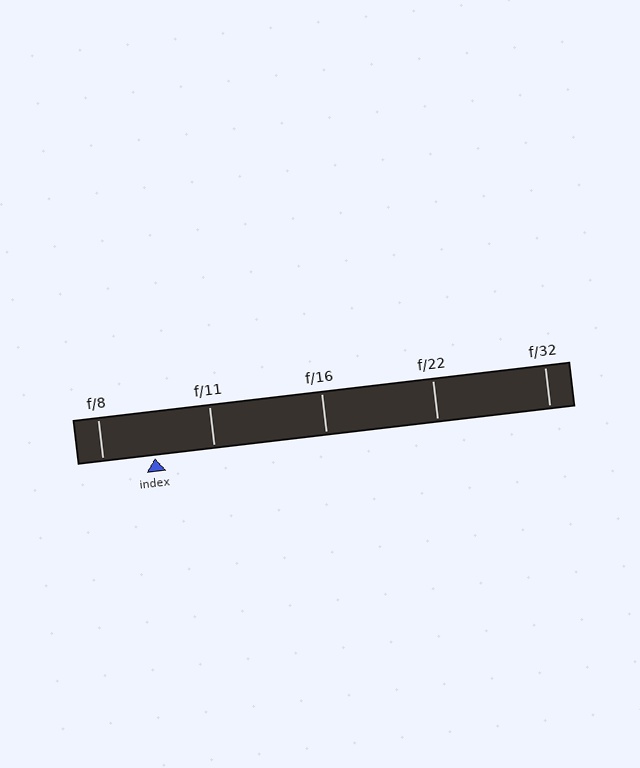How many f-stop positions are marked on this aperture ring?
There are 5 f-stop positions marked.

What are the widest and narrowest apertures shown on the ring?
The widest aperture shown is f/8 and the narrowest is f/32.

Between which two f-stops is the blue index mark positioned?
The index mark is between f/8 and f/11.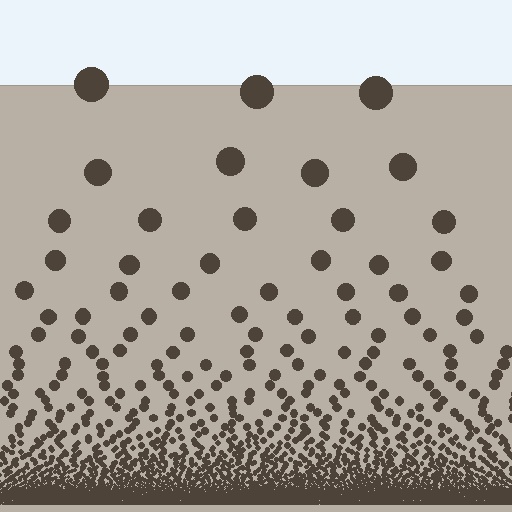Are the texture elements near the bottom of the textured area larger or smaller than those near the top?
Smaller. The gradient is inverted — elements near the bottom are smaller and denser.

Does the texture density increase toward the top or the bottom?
Density increases toward the bottom.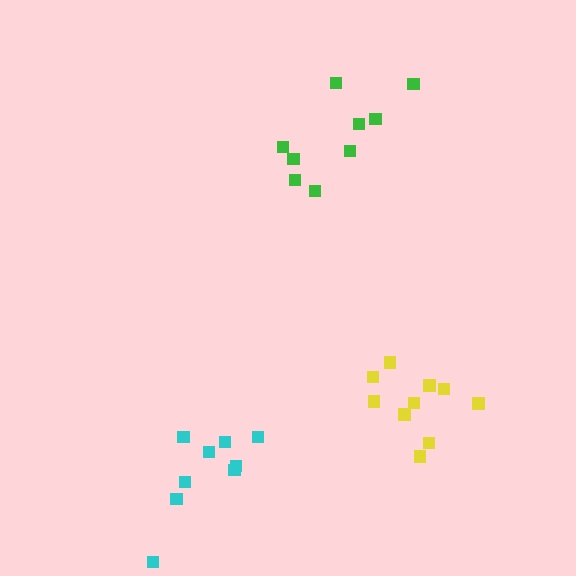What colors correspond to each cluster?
The clusters are colored: yellow, green, cyan.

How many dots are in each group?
Group 1: 10 dots, Group 2: 9 dots, Group 3: 9 dots (28 total).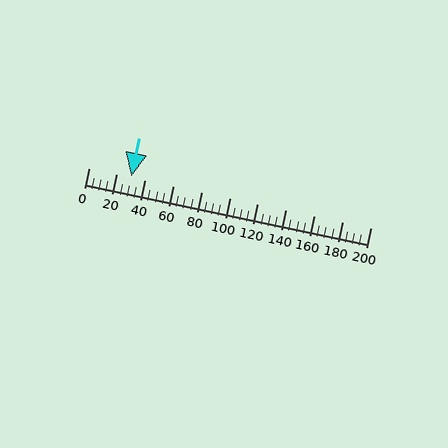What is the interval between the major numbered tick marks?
The major tick marks are spaced 20 units apart.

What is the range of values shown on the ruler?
The ruler shows values from 0 to 200.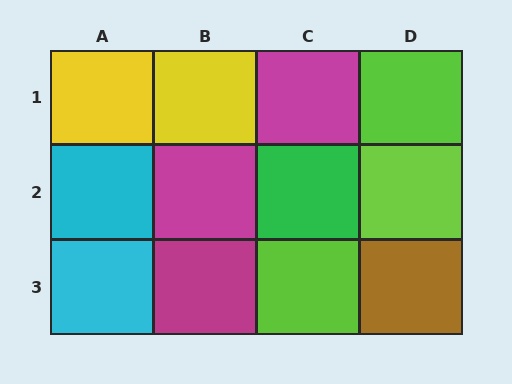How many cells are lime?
3 cells are lime.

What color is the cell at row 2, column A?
Cyan.